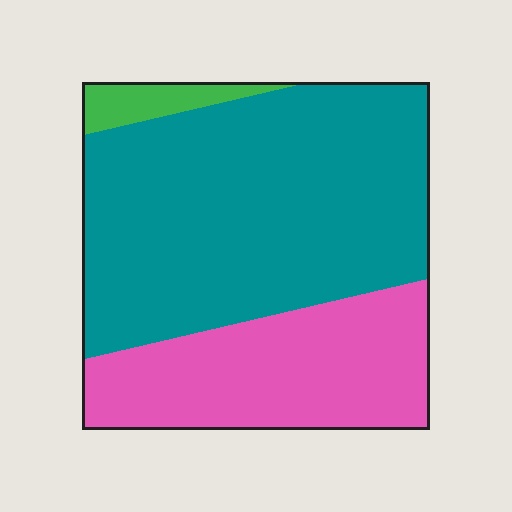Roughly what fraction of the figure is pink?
Pink covers about 30% of the figure.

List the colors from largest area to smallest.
From largest to smallest: teal, pink, green.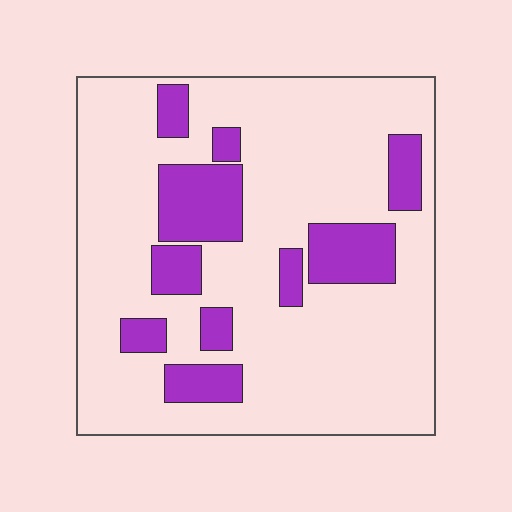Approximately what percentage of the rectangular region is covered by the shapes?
Approximately 20%.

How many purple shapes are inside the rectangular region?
10.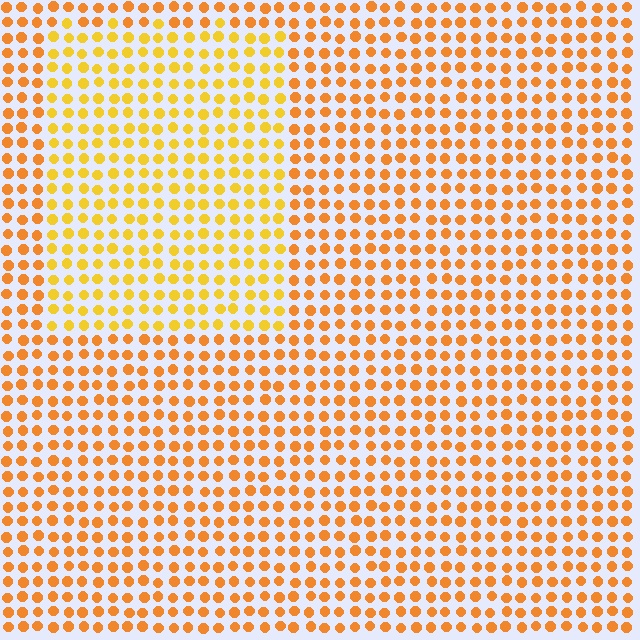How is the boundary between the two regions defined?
The boundary is defined purely by a slight shift in hue (about 21 degrees). Spacing, size, and orientation are identical on both sides.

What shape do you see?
I see a rectangle.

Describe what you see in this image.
The image is filled with small orange elements in a uniform arrangement. A rectangle-shaped region is visible where the elements are tinted to a slightly different hue, forming a subtle color boundary.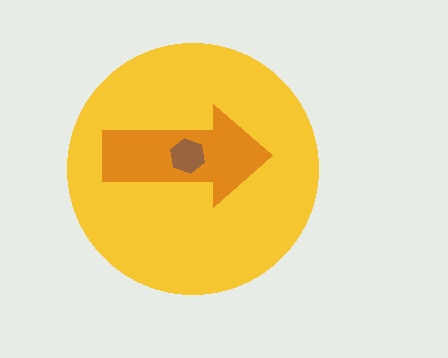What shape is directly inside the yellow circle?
The orange arrow.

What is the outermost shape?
The yellow circle.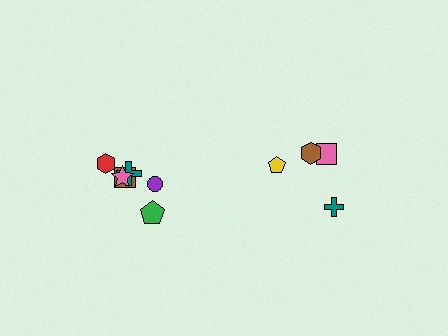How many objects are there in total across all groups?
There are 10 objects.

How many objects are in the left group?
There are 6 objects.